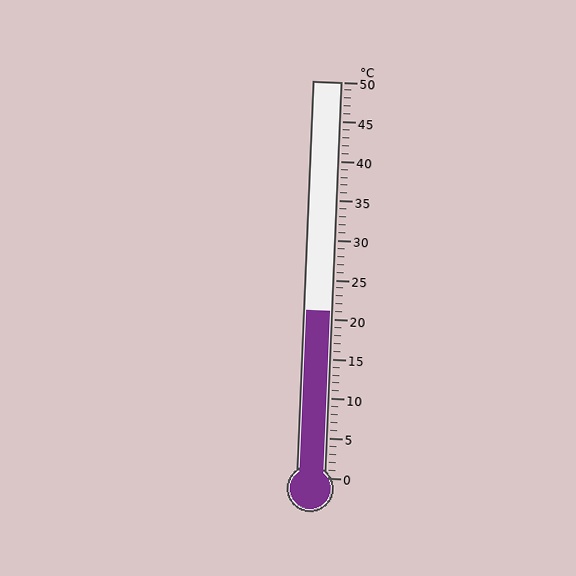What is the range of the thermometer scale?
The thermometer scale ranges from 0°C to 50°C.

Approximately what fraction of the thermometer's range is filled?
The thermometer is filled to approximately 40% of its range.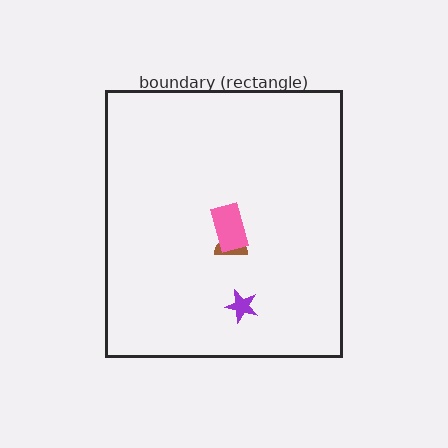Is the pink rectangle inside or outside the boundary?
Inside.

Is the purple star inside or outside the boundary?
Inside.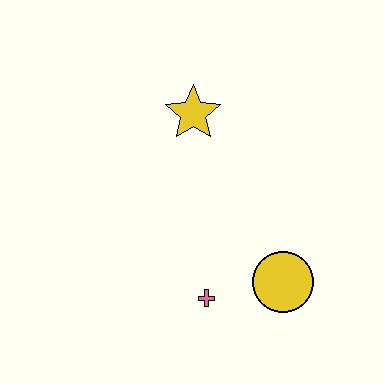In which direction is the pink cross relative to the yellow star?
The pink cross is below the yellow star.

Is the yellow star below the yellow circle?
No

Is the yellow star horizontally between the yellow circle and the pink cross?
No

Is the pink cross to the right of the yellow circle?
No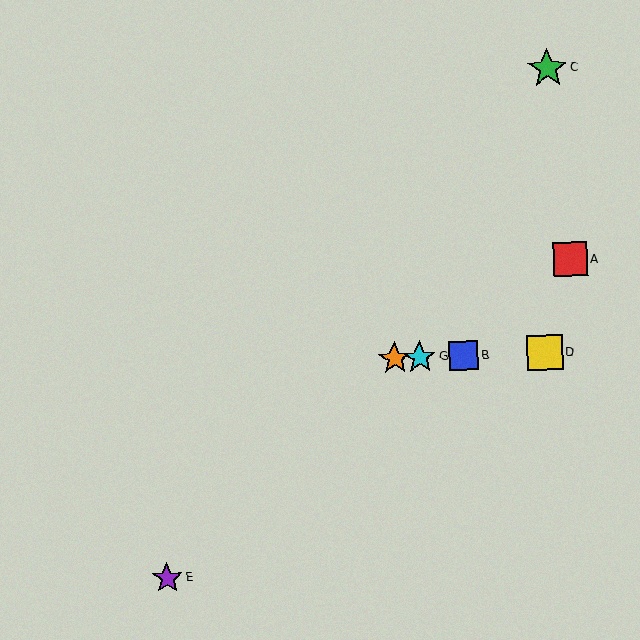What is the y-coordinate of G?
Object G is at y≈357.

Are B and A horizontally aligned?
No, B is at y≈356 and A is at y≈259.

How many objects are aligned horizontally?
4 objects (B, D, F, G) are aligned horizontally.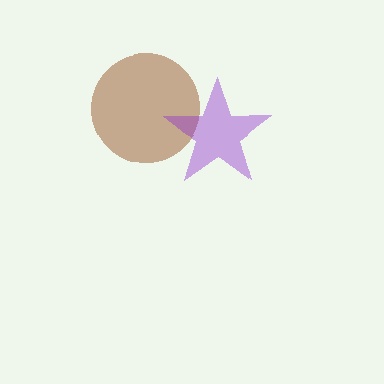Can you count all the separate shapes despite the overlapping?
Yes, there are 2 separate shapes.